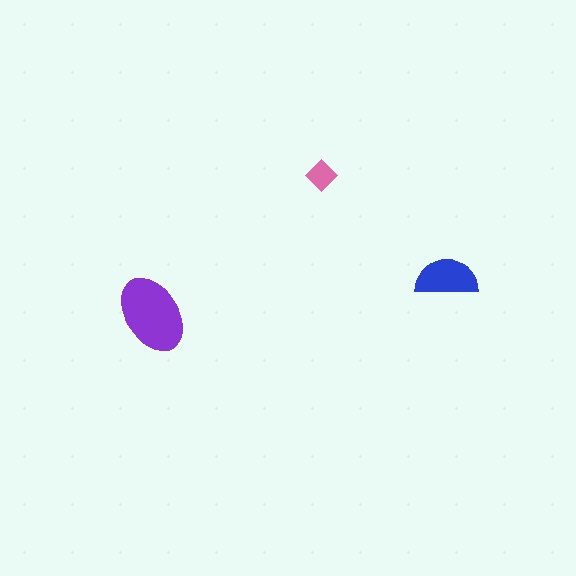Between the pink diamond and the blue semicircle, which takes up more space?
The blue semicircle.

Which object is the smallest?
The pink diamond.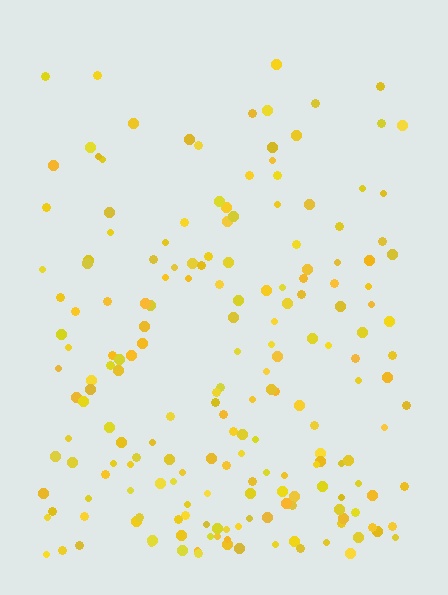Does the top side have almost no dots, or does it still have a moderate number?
Still a moderate number, just noticeably fewer than the bottom.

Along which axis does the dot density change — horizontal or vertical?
Vertical.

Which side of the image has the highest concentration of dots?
The bottom.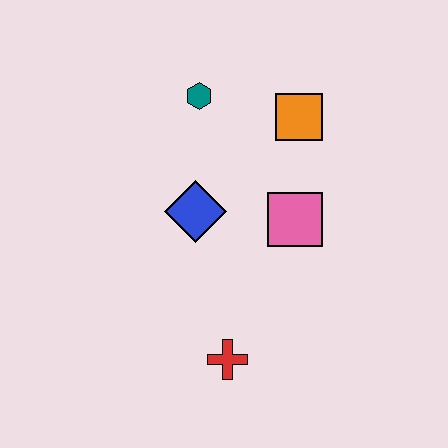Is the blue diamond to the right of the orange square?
No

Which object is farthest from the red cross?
The teal hexagon is farthest from the red cross.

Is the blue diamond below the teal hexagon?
Yes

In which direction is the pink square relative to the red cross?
The pink square is above the red cross.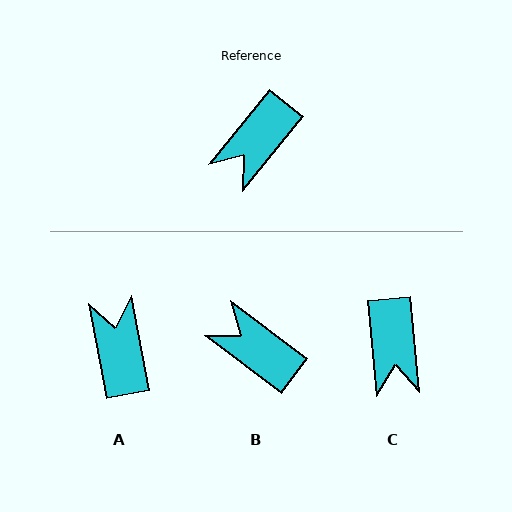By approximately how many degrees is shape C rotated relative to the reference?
Approximately 44 degrees counter-clockwise.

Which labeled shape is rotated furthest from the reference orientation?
A, about 130 degrees away.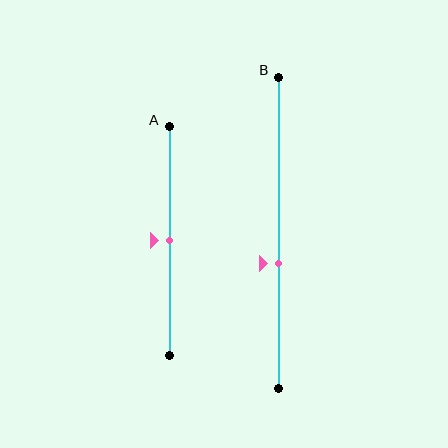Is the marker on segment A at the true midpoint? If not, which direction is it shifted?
Yes, the marker on segment A is at the true midpoint.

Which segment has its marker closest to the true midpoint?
Segment A has its marker closest to the true midpoint.